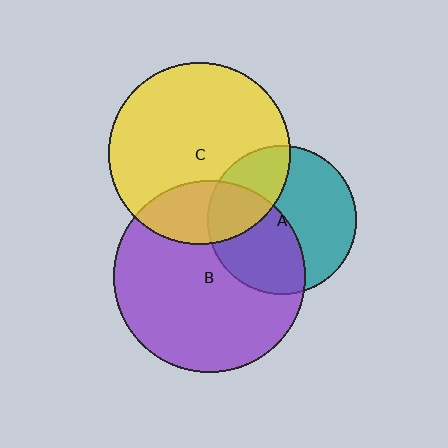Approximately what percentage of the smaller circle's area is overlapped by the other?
Approximately 25%.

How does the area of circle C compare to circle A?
Approximately 1.5 times.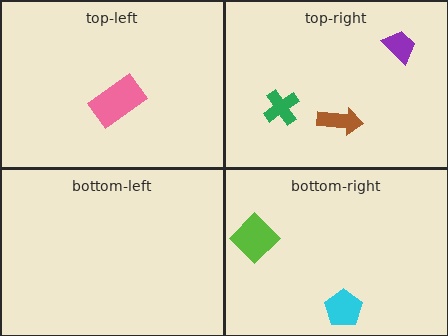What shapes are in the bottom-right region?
The cyan pentagon, the lime diamond.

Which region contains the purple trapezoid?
The top-right region.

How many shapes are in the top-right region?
3.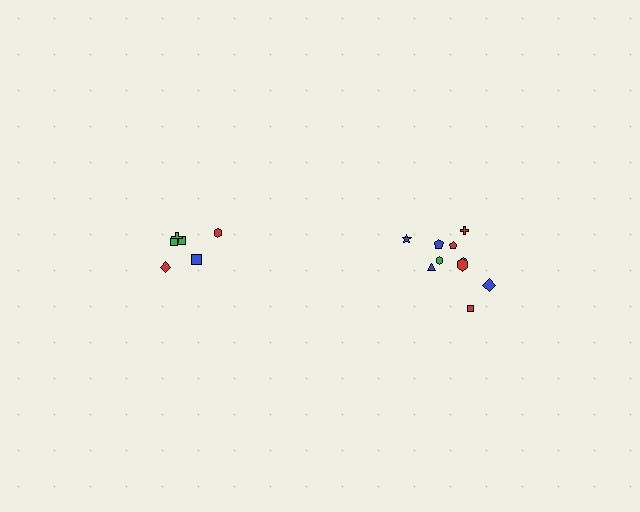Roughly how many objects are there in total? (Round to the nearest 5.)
Roughly 15 objects in total.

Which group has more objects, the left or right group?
The right group.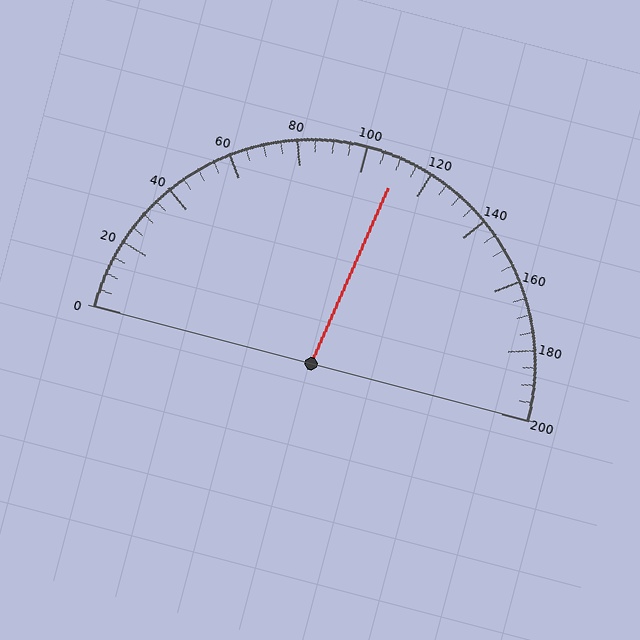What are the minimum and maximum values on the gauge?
The gauge ranges from 0 to 200.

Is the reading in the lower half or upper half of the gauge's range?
The reading is in the upper half of the range (0 to 200).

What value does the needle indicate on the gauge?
The needle indicates approximately 110.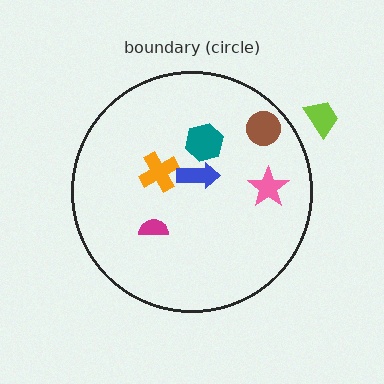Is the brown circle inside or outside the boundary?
Inside.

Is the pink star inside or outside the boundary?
Inside.